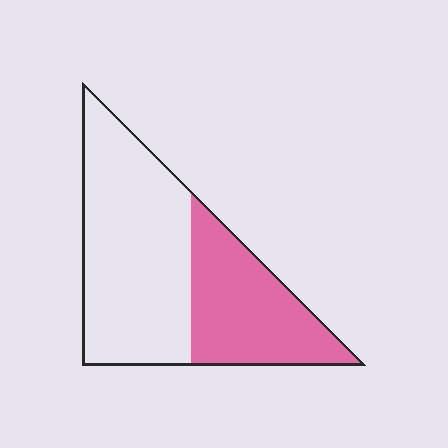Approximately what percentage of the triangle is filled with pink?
Approximately 40%.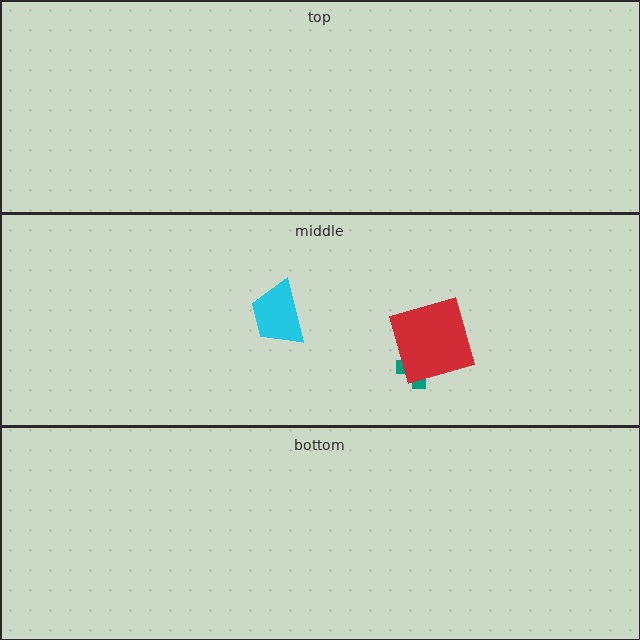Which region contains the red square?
The middle region.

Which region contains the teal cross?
The middle region.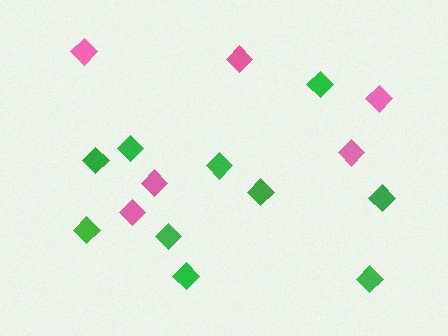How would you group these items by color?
There are 2 groups: one group of pink diamonds (6) and one group of green diamonds (10).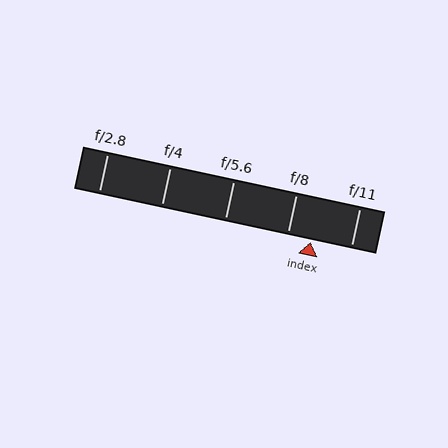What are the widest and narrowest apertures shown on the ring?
The widest aperture shown is f/2.8 and the narrowest is f/11.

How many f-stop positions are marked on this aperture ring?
There are 5 f-stop positions marked.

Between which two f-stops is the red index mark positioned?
The index mark is between f/8 and f/11.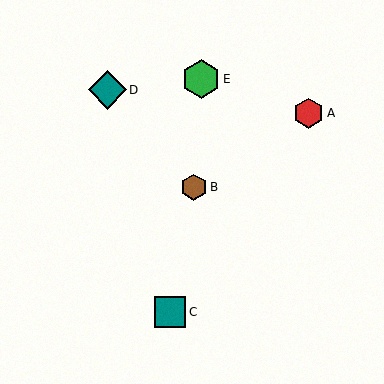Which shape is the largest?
The green hexagon (labeled E) is the largest.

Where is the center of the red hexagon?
The center of the red hexagon is at (309, 113).